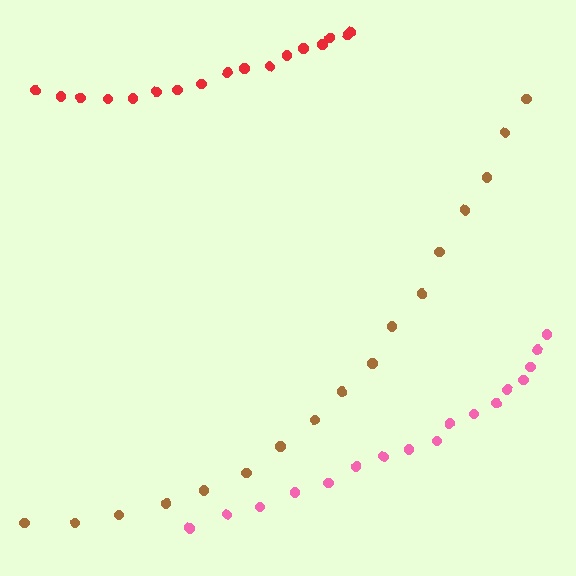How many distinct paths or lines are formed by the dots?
There are 3 distinct paths.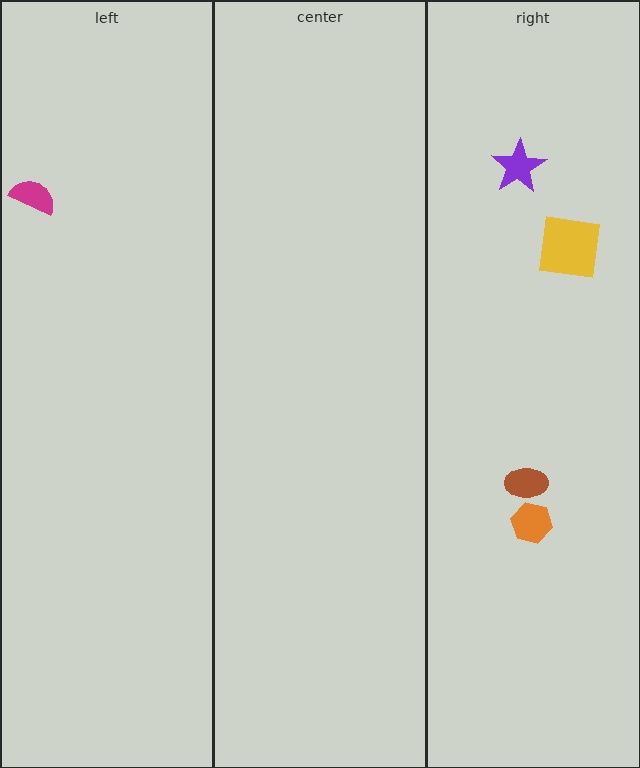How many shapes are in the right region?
4.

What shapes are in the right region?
The orange hexagon, the brown ellipse, the purple star, the yellow square.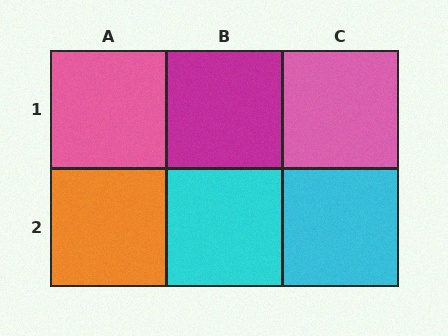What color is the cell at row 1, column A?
Pink.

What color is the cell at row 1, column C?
Pink.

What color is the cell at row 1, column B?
Magenta.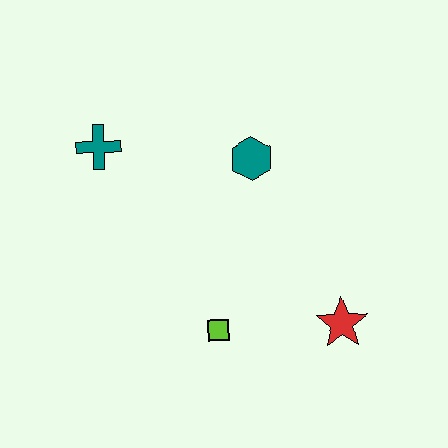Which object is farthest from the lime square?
The teal cross is farthest from the lime square.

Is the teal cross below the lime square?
No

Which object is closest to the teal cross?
The teal hexagon is closest to the teal cross.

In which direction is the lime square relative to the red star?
The lime square is to the left of the red star.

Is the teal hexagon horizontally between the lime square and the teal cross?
No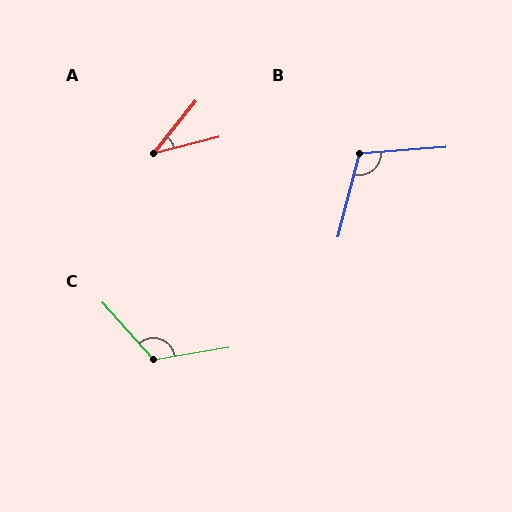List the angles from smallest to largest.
A (37°), B (109°), C (122°).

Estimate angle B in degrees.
Approximately 109 degrees.